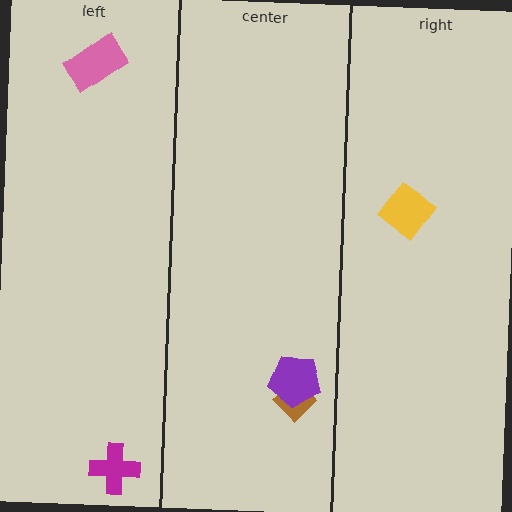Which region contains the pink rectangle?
The left region.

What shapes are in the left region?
The magenta cross, the pink rectangle.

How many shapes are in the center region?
2.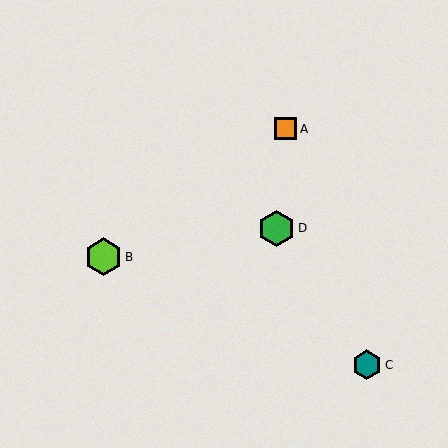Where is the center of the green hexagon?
The center of the green hexagon is at (276, 228).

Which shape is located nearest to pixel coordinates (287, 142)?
The orange square (labeled A) at (286, 129) is nearest to that location.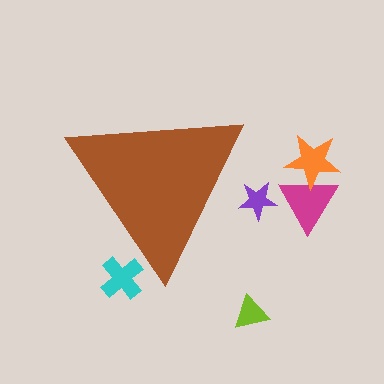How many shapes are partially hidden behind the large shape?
2 shapes are partially hidden.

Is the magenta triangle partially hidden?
No, the magenta triangle is fully visible.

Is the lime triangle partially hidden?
No, the lime triangle is fully visible.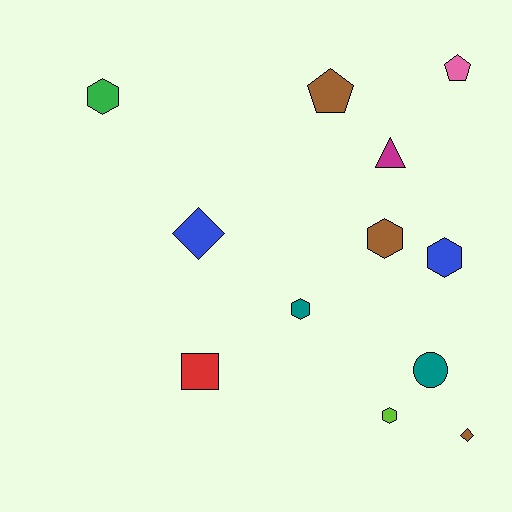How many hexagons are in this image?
There are 5 hexagons.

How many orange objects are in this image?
There are no orange objects.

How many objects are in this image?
There are 12 objects.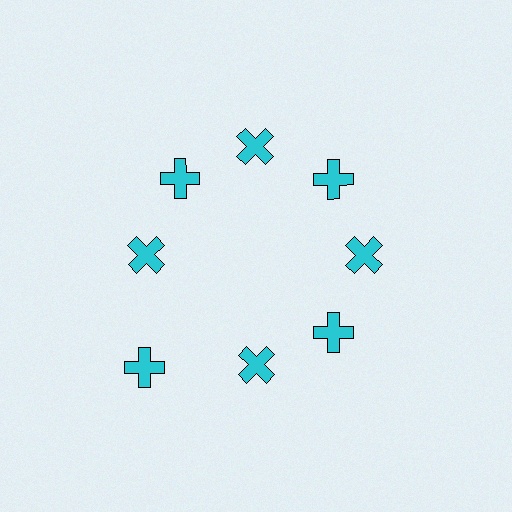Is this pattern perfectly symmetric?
No. The 8 cyan crosses are arranged in a ring, but one element near the 8 o'clock position is pushed outward from the center, breaking the 8-fold rotational symmetry.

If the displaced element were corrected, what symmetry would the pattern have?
It would have 8-fold rotational symmetry — the pattern would map onto itself every 45 degrees.